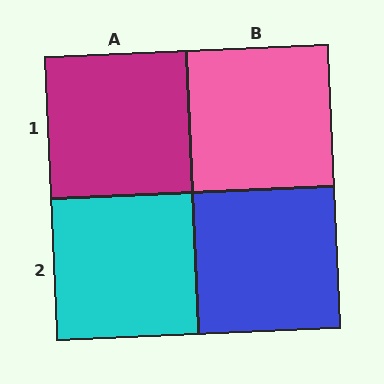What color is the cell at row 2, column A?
Cyan.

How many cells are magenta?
1 cell is magenta.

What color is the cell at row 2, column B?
Blue.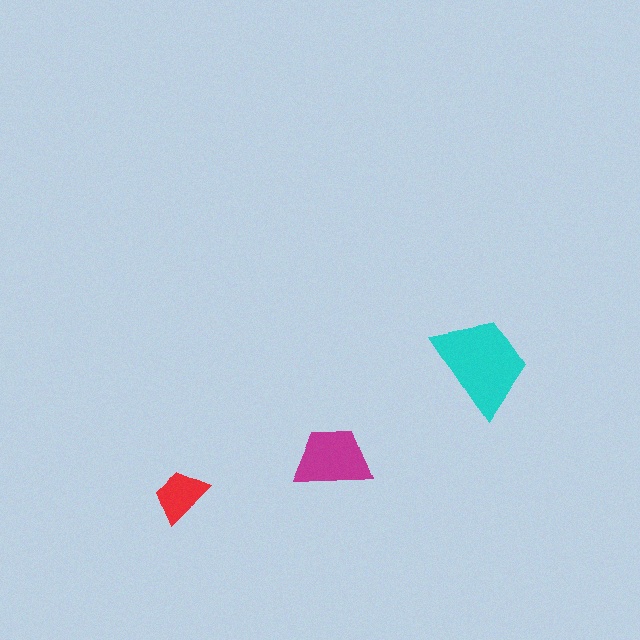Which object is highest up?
The cyan trapezoid is topmost.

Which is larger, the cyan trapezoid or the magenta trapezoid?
The cyan one.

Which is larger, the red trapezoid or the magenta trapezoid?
The magenta one.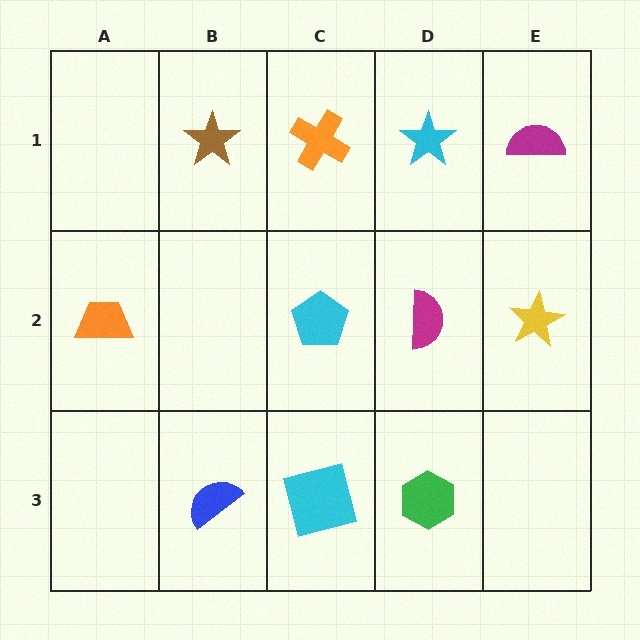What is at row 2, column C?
A cyan pentagon.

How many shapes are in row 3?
3 shapes.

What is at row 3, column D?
A green hexagon.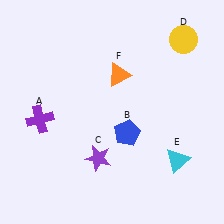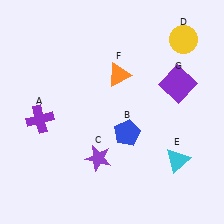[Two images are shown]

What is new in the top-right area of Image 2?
A purple square (G) was added in the top-right area of Image 2.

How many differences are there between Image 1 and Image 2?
There is 1 difference between the two images.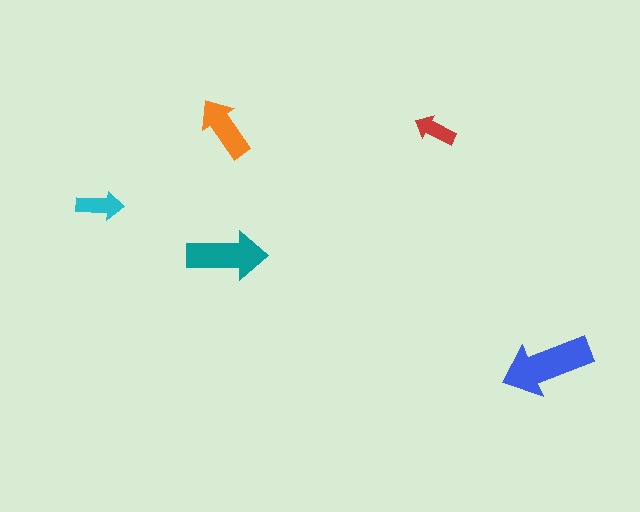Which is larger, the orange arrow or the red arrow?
The orange one.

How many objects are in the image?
There are 5 objects in the image.